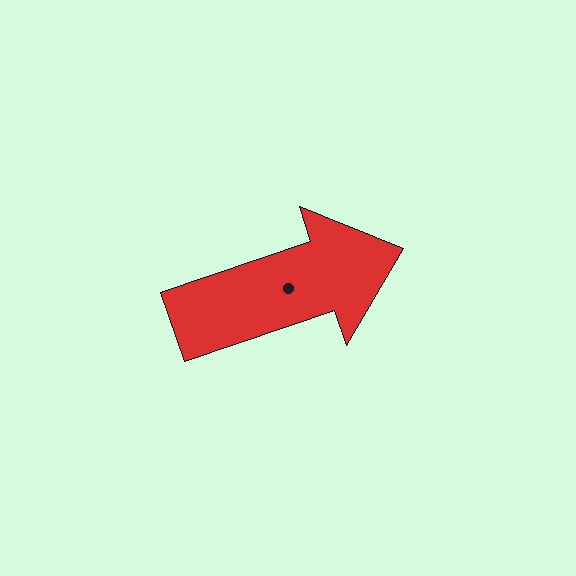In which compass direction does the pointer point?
East.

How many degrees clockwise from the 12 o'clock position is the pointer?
Approximately 71 degrees.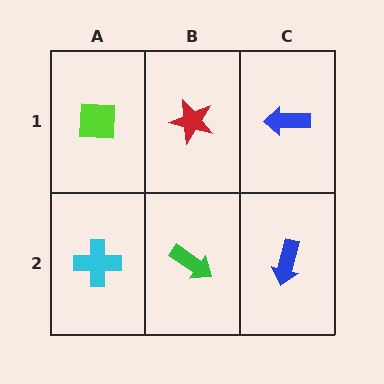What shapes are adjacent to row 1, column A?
A cyan cross (row 2, column A), a red star (row 1, column B).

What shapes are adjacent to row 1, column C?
A blue arrow (row 2, column C), a red star (row 1, column B).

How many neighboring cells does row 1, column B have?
3.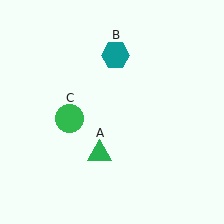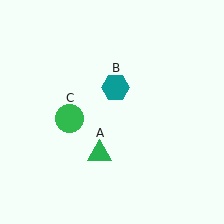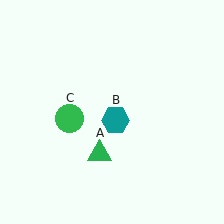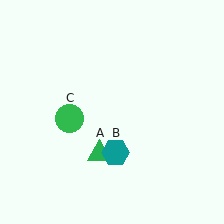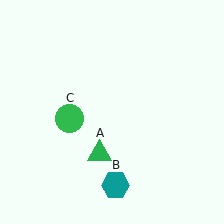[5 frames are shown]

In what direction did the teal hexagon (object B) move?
The teal hexagon (object B) moved down.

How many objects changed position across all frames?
1 object changed position: teal hexagon (object B).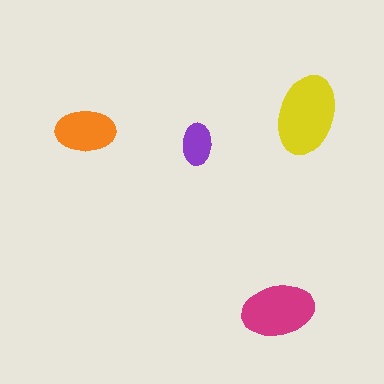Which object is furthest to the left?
The orange ellipse is leftmost.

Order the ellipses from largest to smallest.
the yellow one, the magenta one, the orange one, the purple one.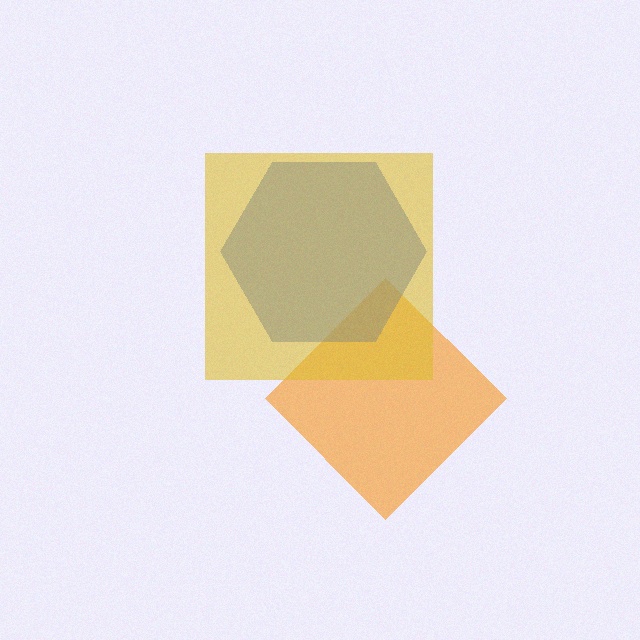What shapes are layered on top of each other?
The layered shapes are: an orange diamond, a blue hexagon, a yellow square.